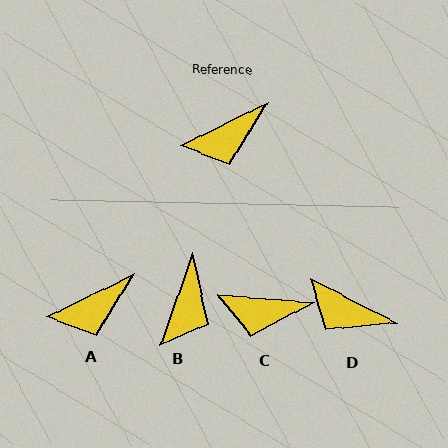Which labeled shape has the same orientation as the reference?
A.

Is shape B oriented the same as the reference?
No, it is off by about 44 degrees.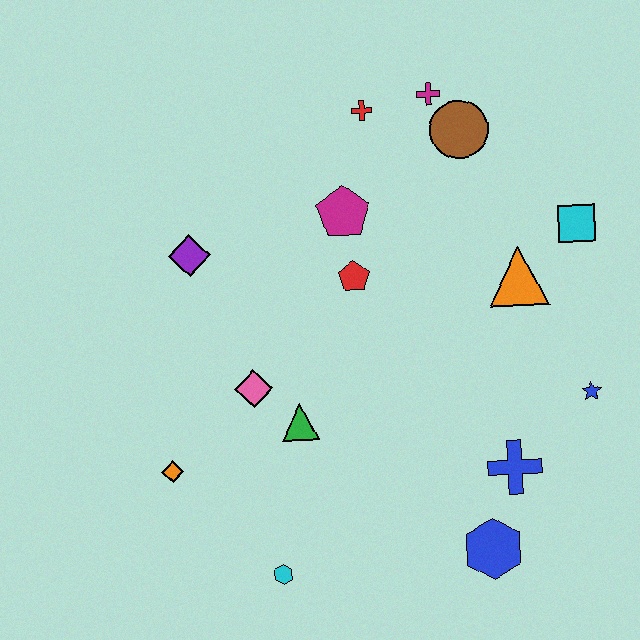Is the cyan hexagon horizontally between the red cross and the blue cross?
No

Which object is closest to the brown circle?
The magenta cross is closest to the brown circle.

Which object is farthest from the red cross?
The cyan hexagon is farthest from the red cross.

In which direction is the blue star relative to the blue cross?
The blue star is to the right of the blue cross.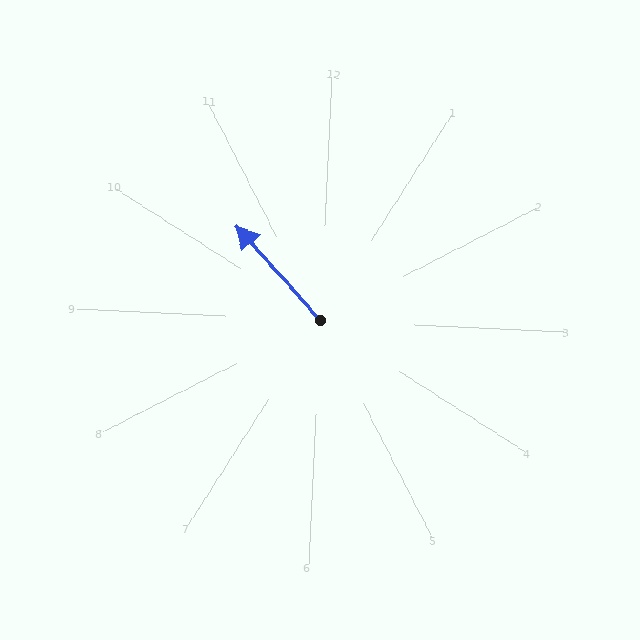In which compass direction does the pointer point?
Northwest.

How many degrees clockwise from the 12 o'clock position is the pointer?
Approximately 316 degrees.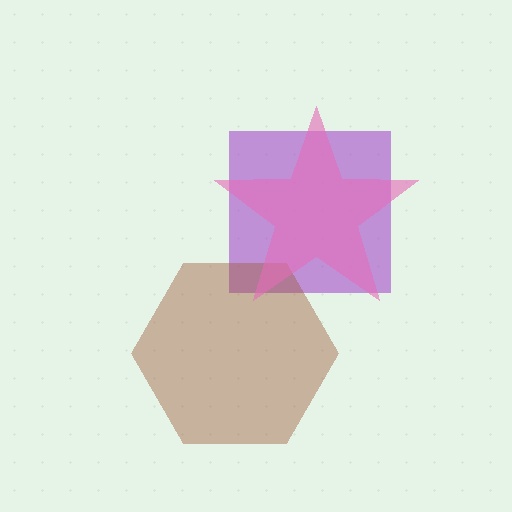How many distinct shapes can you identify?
There are 3 distinct shapes: a purple square, a brown hexagon, a pink star.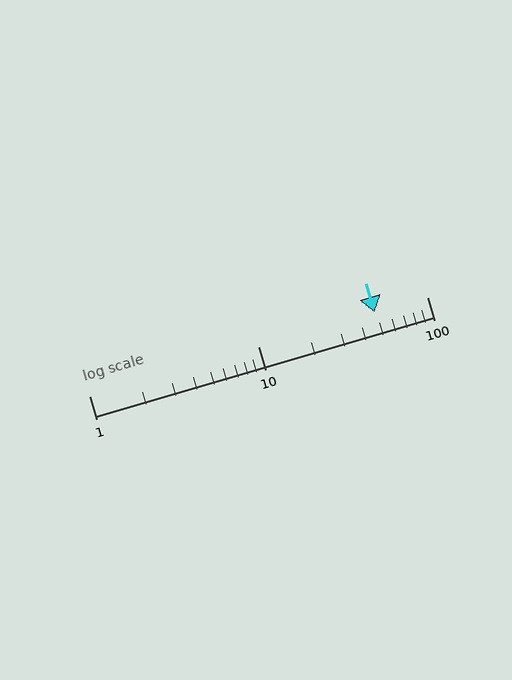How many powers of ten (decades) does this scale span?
The scale spans 2 decades, from 1 to 100.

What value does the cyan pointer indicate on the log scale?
The pointer indicates approximately 49.